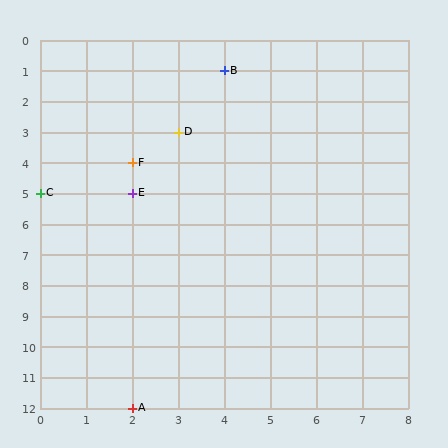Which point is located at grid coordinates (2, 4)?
Point F is at (2, 4).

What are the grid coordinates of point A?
Point A is at grid coordinates (2, 12).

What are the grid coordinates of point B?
Point B is at grid coordinates (4, 1).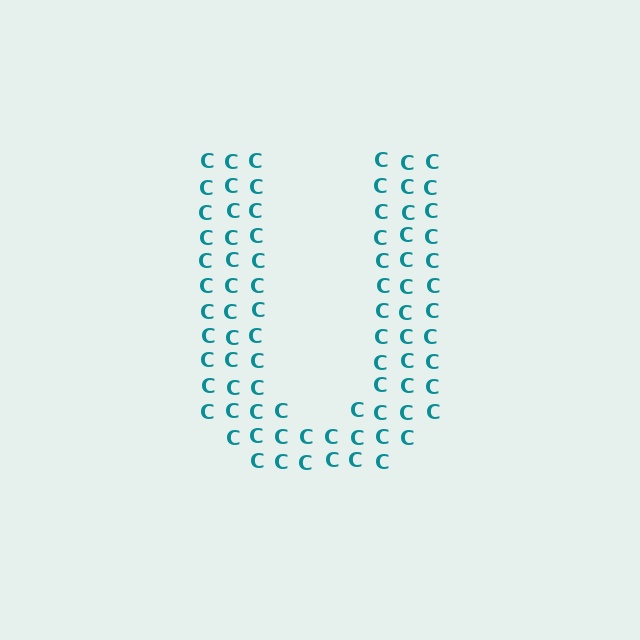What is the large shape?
The large shape is the letter U.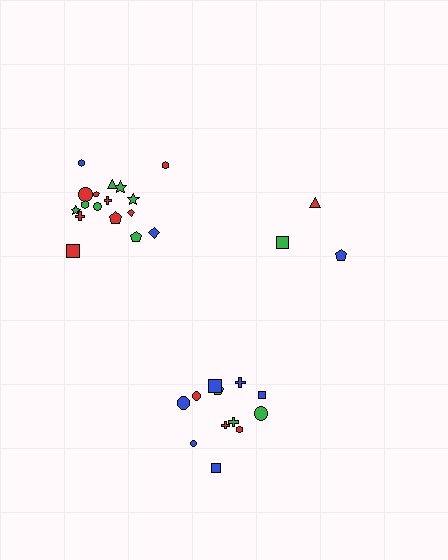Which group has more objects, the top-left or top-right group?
The top-left group.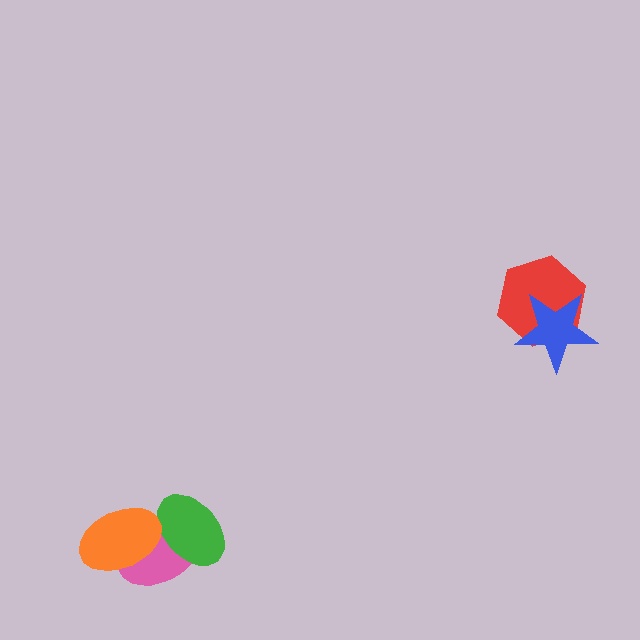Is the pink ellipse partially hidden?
Yes, it is partially covered by another shape.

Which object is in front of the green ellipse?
The orange ellipse is in front of the green ellipse.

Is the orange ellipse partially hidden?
No, no other shape covers it.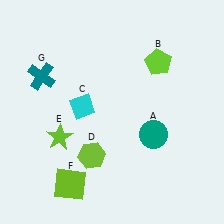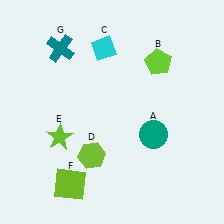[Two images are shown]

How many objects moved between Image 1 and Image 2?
2 objects moved between the two images.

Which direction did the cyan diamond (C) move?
The cyan diamond (C) moved up.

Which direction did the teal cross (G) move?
The teal cross (G) moved up.